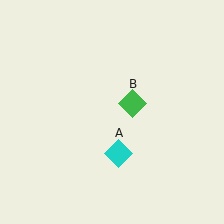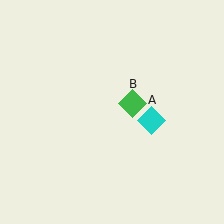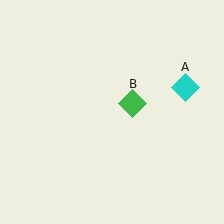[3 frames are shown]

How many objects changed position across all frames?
1 object changed position: cyan diamond (object A).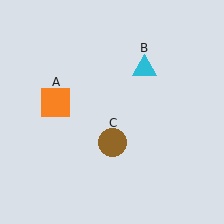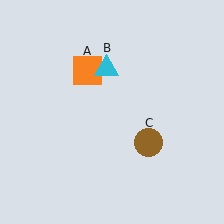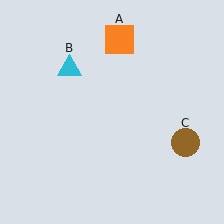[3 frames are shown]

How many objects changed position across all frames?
3 objects changed position: orange square (object A), cyan triangle (object B), brown circle (object C).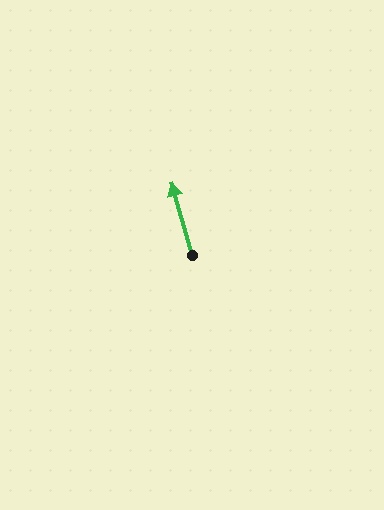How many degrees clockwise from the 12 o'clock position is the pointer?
Approximately 344 degrees.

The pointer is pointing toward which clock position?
Roughly 11 o'clock.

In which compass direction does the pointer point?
North.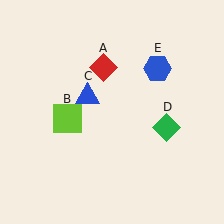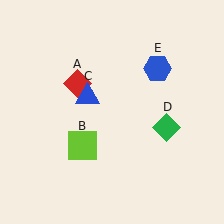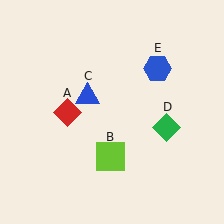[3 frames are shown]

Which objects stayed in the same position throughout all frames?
Blue triangle (object C) and green diamond (object D) and blue hexagon (object E) remained stationary.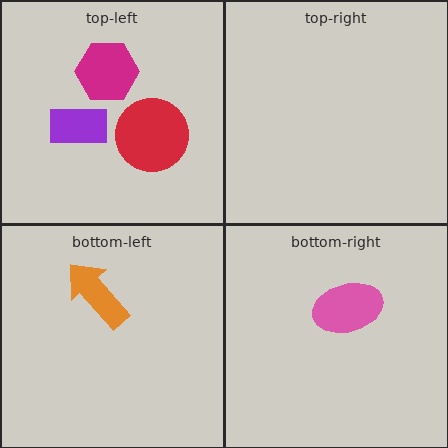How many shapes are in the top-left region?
3.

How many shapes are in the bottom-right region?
1.